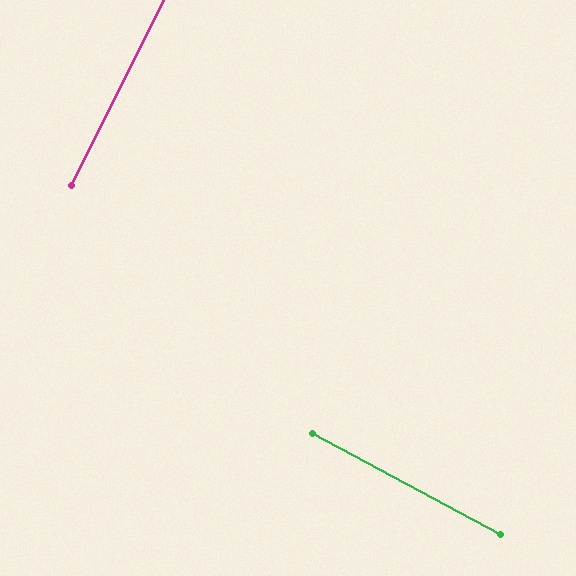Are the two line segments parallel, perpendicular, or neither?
Perpendicular — they meet at approximately 88°.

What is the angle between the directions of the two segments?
Approximately 88 degrees.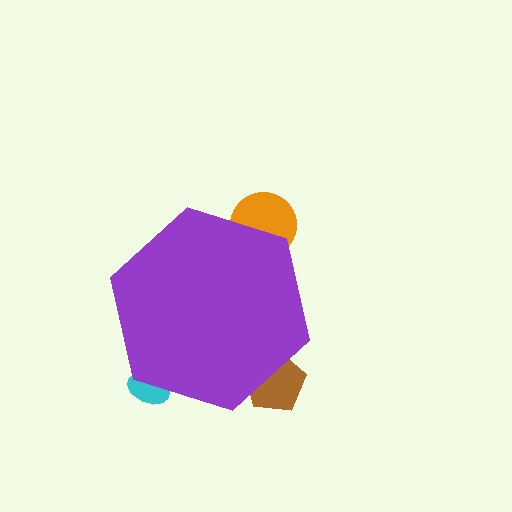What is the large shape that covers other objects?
A purple hexagon.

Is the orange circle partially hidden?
Yes, the orange circle is partially hidden behind the purple hexagon.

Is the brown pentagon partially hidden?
Yes, the brown pentagon is partially hidden behind the purple hexagon.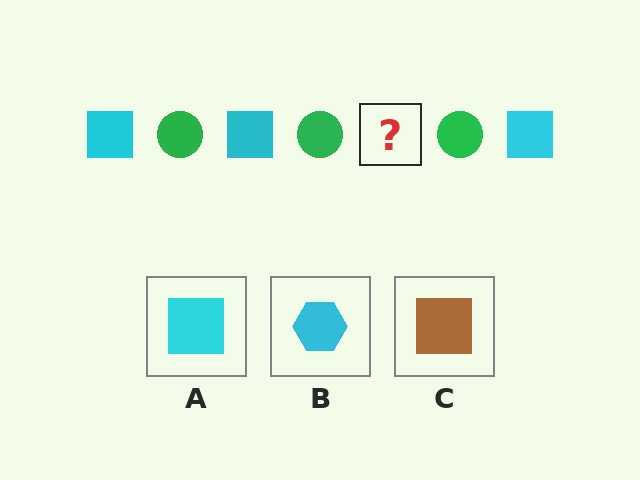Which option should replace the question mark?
Option A.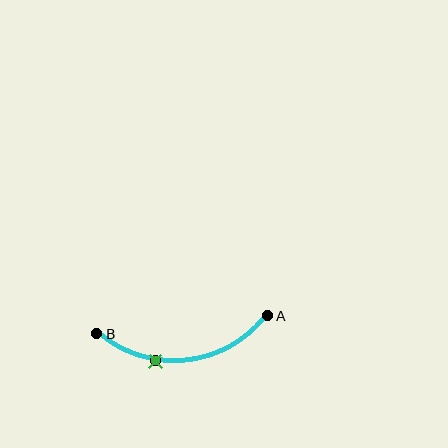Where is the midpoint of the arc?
The arc midpoint is the point on the curve farthest from the straight line joining A and B. It sits below that line.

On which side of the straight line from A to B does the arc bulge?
The arc bulges below the straight line connecting A and B.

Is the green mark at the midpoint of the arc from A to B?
No. The green mark lies on the arc but is closer to endpoint B. The arc midpoint would be at the point on the curve equidistant along the arc from both A and B.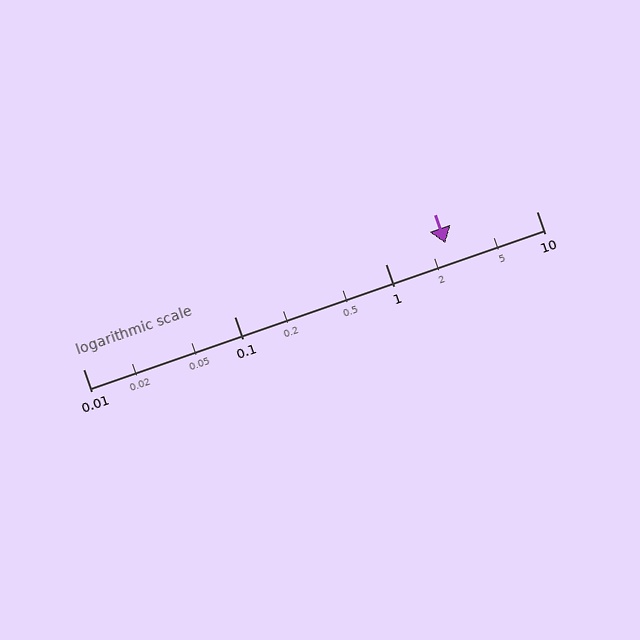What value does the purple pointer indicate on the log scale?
The pointer indicates approximately 2.5.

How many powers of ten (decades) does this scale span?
The scale spans 3 decades, from 0.01 to 10.